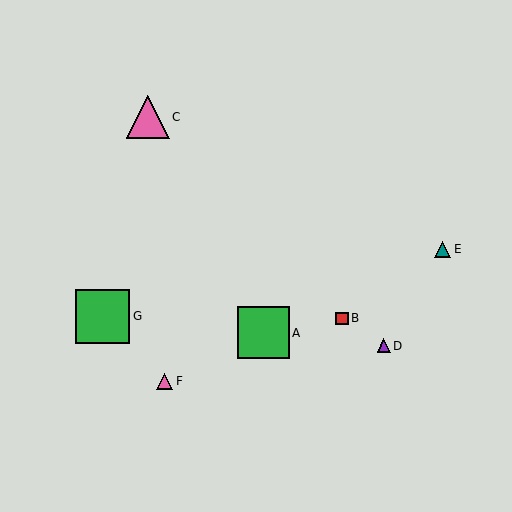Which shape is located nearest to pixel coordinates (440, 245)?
The teal triangle (labeled E) at (442, 249) is nearest to that location.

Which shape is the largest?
The green square (labeled G) is the largest.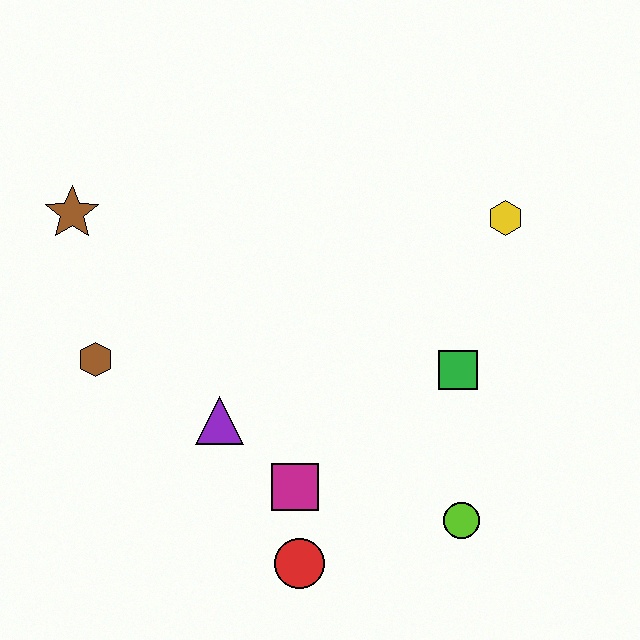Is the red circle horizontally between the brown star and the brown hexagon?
No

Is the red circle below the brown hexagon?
Yes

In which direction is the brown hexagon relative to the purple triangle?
The brown hexagon is to the left of the purple triangle.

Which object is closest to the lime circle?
The green square is closest to the lime circle.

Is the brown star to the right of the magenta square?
No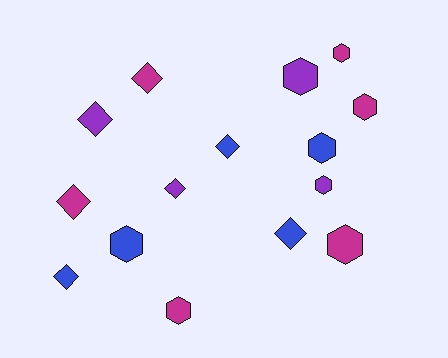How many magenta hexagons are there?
There are 4 magenta hexagons.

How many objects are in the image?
There are 15 objects.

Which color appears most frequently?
Magenta, with 6 objects.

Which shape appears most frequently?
Hexagon, with 8 objects.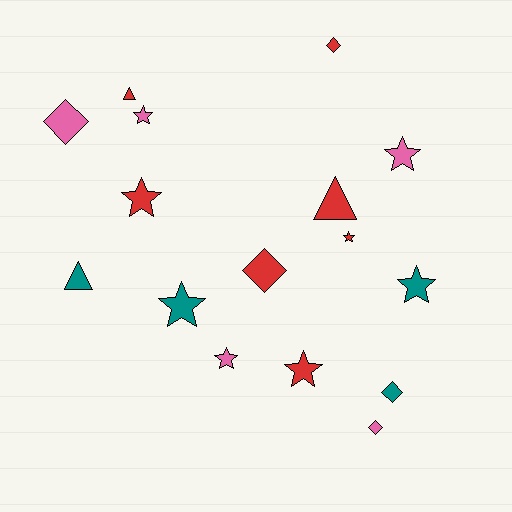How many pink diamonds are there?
There are 2 pink diamonds.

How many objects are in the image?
There are 16 objects.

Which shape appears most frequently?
Star, with 8 objects.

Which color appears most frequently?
Red, with 7 objects.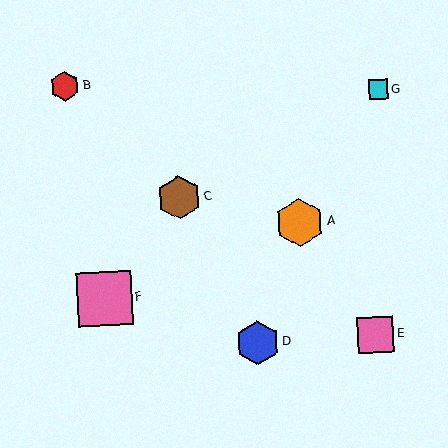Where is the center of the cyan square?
The center of the cyan square is at (378, 90).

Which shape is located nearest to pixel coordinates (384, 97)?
The cyan square (labeled G) at (378, 90) is nearest to that location.